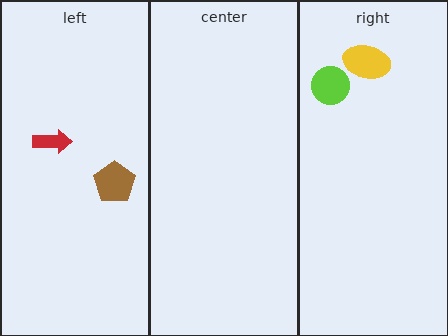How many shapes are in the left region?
2.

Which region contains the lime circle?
The right region.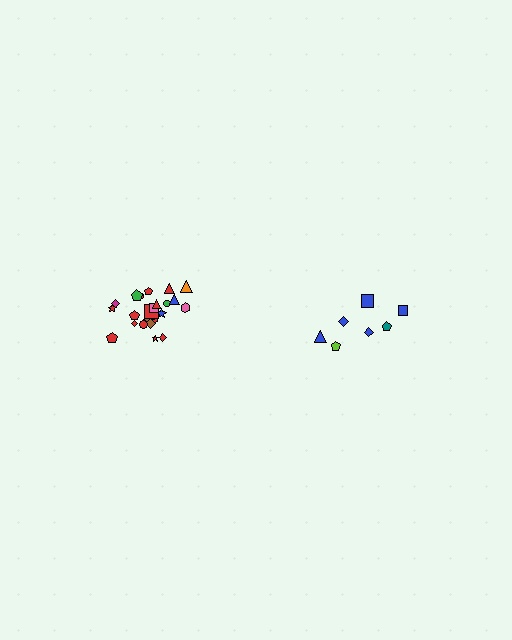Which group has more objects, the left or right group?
The left group.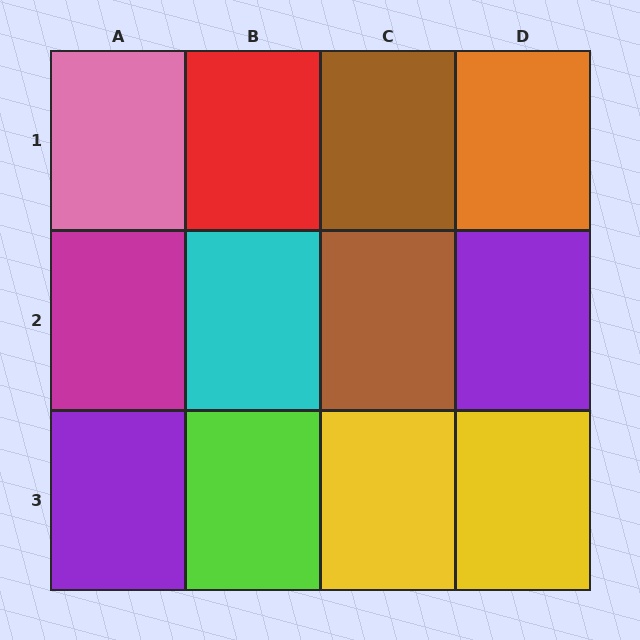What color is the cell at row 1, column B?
Red.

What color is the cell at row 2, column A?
Magenta.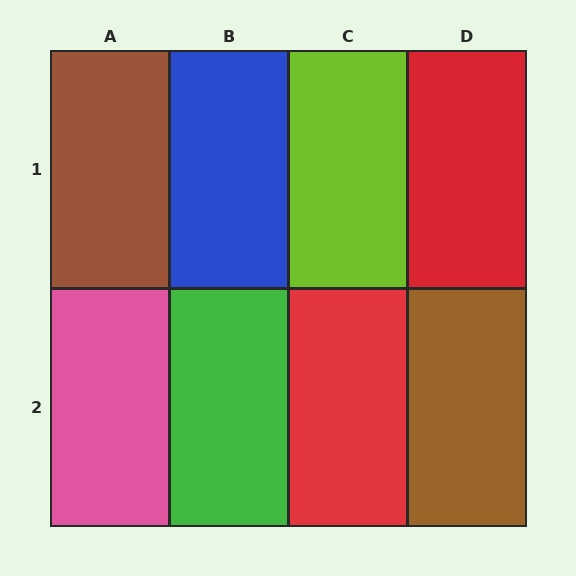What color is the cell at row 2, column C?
Red.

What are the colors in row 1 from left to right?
Brown, blue, lime, red.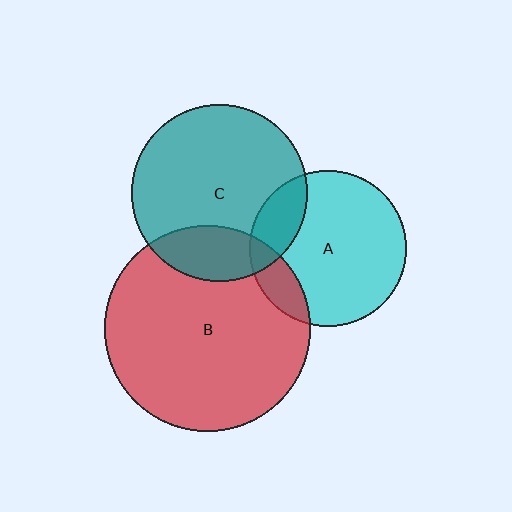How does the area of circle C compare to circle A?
Approximately 1.3 times.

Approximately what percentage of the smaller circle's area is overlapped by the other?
Approximately 20%.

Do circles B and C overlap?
Yes.